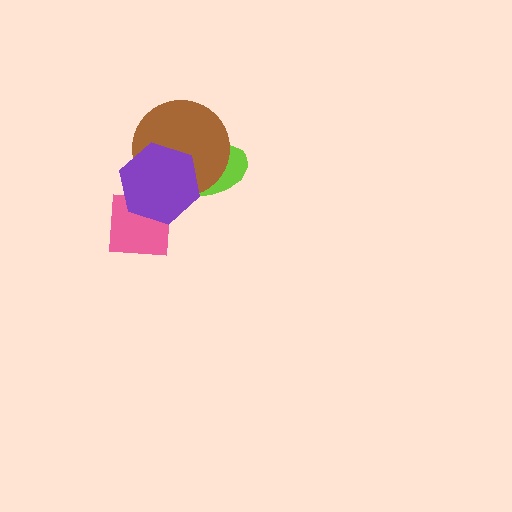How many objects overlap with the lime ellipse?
2 objects overlap with the lime ellipse.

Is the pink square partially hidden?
Yes, it is partially covered by another shape.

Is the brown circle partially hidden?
Yes, it is partially covered by another shape.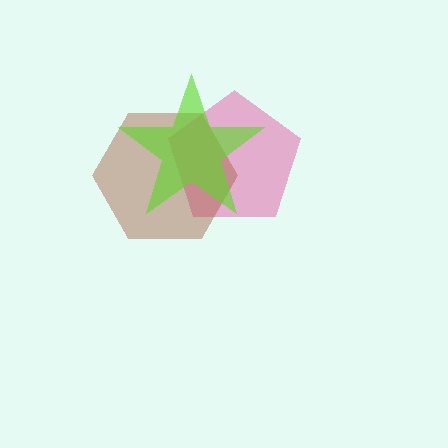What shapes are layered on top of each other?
The layered shapes are: a pink pentagon, a brown hexagon, a lime star.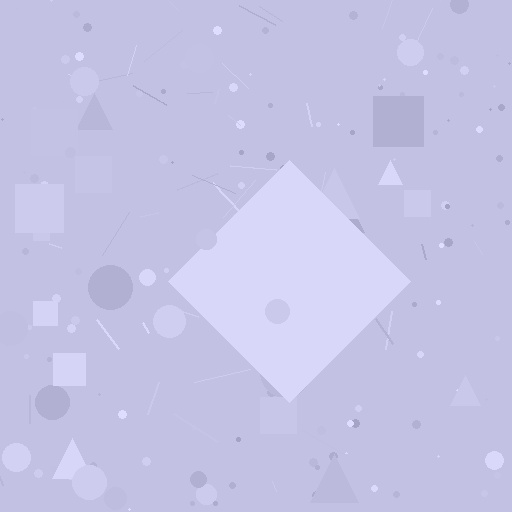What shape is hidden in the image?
A diamond is hidden in the image.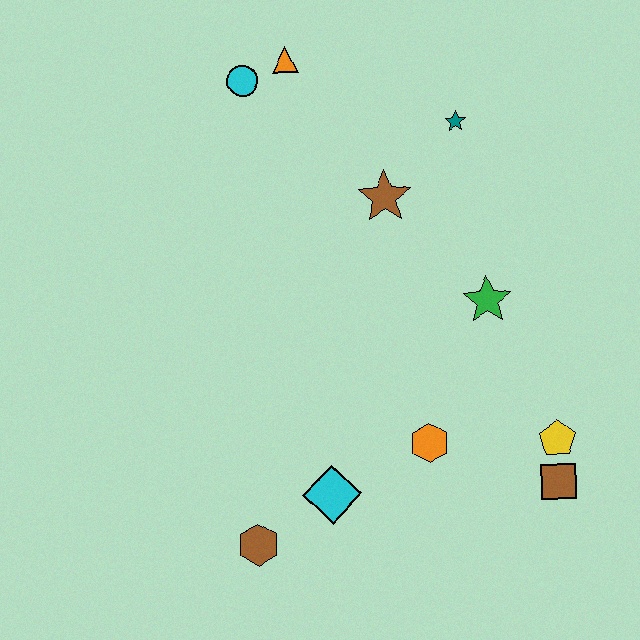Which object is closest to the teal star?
The brown star is closest to the teal star.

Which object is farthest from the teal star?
The brown hexagon is farthest from the teal star.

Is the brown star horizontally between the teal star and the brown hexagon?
Yes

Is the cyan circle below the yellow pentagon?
No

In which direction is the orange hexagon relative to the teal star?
The orange hexagon is below the teal star.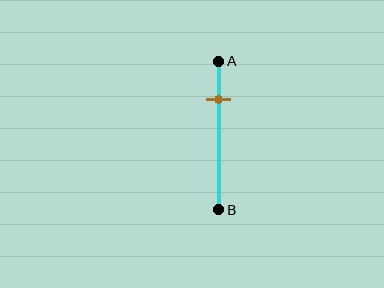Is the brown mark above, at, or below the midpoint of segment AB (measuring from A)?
The brown mark is above the midpoint of segment AB.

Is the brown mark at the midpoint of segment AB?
No, the mark is at about 25% from A, not at the 50% midpoint.